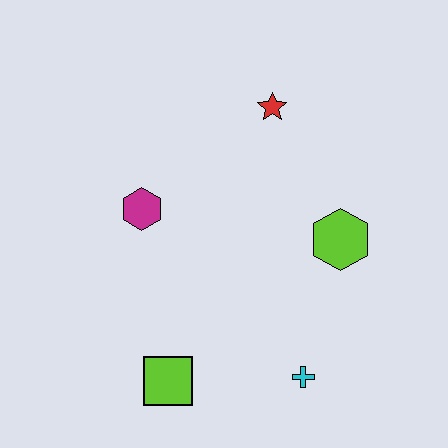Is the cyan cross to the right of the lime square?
Yes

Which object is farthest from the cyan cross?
The red star is farthest from the cyan cross.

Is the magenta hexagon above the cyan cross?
Yes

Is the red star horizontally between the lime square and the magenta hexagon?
No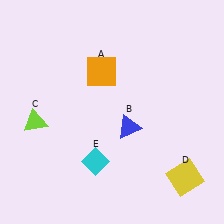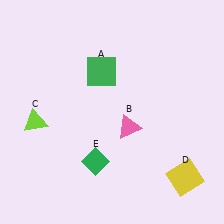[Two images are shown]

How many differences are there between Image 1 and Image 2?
There are 3 differences between the two images.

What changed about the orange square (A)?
In Image 1, A is orange. In Image 2, it changed to green.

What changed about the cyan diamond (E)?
In Image 1, E is cyan. In Image 2, it changed to green.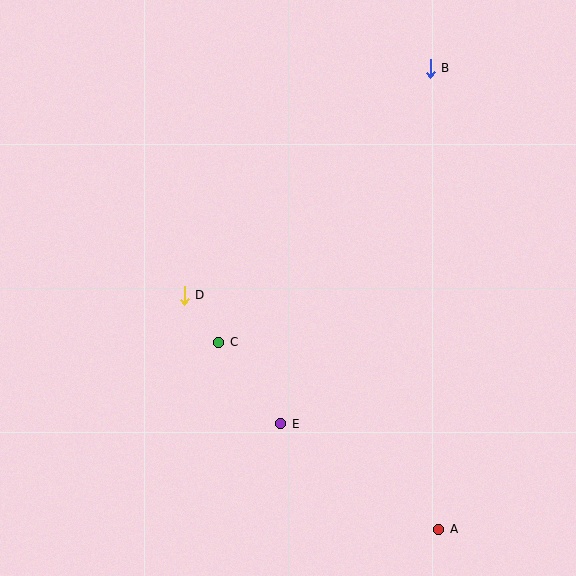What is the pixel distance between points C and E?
The distance between C and E is 103 pixels.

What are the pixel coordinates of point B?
Point B is at (430, 68).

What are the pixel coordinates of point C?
Point C is at (219, 342).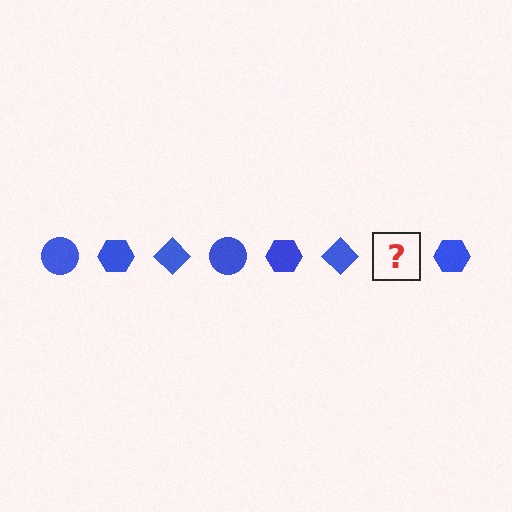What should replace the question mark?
The question mark should be replaced with a blue circle.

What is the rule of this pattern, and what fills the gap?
The rule is that the pattern cycles through circle, hexagon, diamond shapes in blue. The gap should be filled with a blue circle.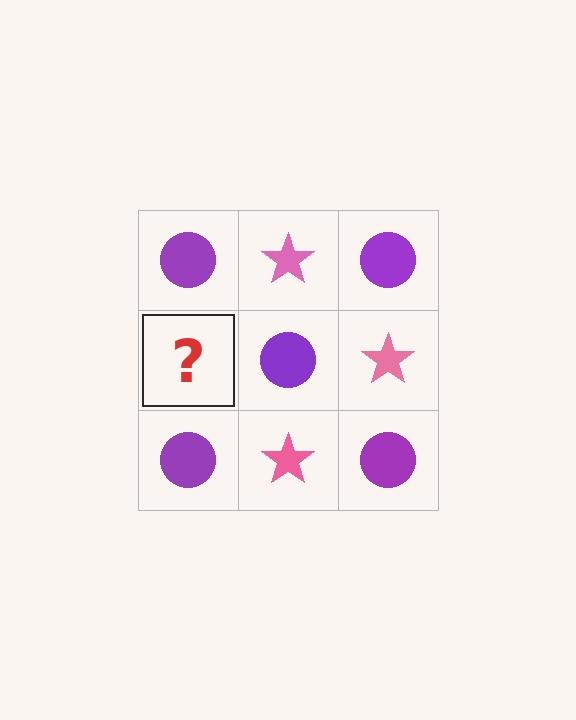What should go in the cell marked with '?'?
The missing cell should contain a pink star.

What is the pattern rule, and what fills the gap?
The rule is that it alternates purple circle and pink star in a checkerboard pattern. The gap should be filled with a pink star.